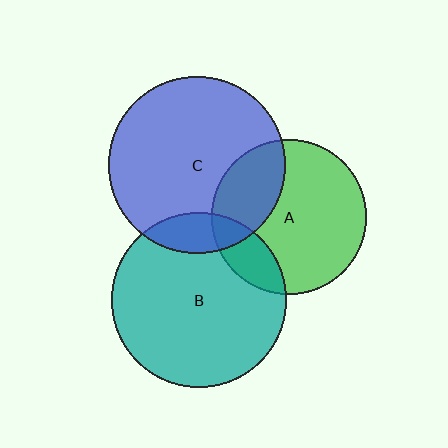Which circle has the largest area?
Circle C (blue).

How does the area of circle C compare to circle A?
Approximately 1.3 times.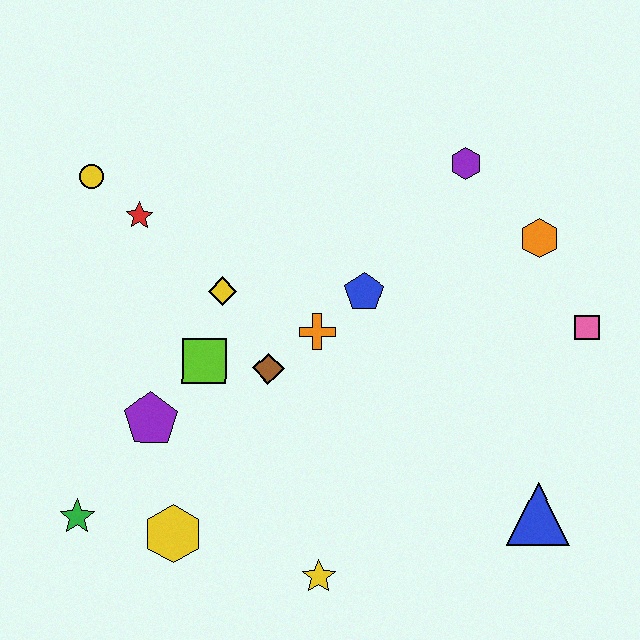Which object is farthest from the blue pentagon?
The green star is farthest from the blue pentagon.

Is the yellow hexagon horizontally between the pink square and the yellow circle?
Yes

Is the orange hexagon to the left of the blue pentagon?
No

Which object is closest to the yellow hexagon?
The green star is closest to the yellow hexagon.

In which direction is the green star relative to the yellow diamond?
The green star is below the yellow diamond.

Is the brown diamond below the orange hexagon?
Yes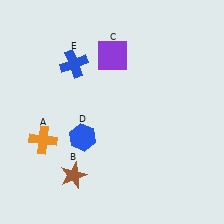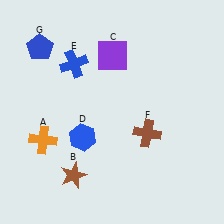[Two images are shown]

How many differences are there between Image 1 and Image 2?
There are 2 differences between the two images.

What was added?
A brown cross (F), a blue pentagon (G) were added in Image 2.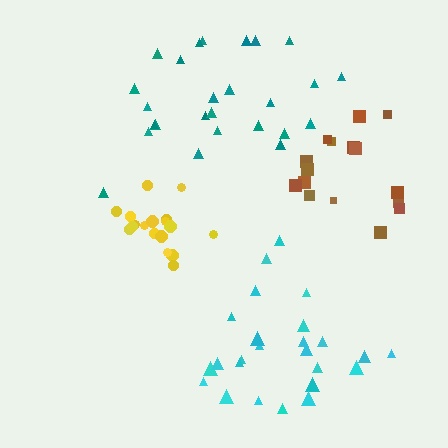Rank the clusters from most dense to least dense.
yellow, brown, cyan, teal.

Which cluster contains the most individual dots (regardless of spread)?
Teal (26).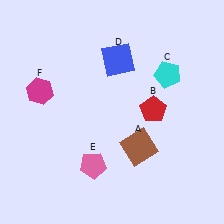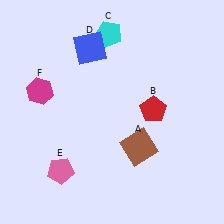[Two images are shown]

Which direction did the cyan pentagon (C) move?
The cyan pentagon (C) moved left.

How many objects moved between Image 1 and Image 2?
3 objects moved between the two images.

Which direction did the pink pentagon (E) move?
The pink pentagon (E) moved left.